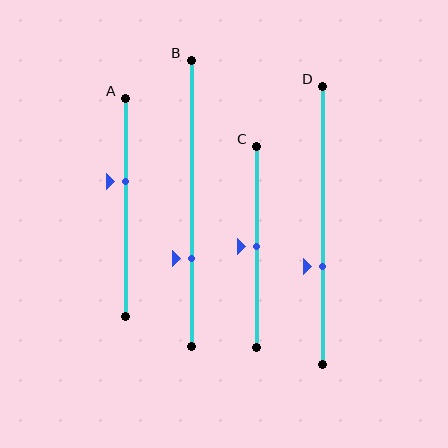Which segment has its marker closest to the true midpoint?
Segment C has its marker closest to the true midpoint.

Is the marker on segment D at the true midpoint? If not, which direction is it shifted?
No, the marker on segment D is shifted downward by about 15% of the segment length.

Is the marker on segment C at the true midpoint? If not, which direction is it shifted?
Yes, the marker on segment C is at the true midpoint.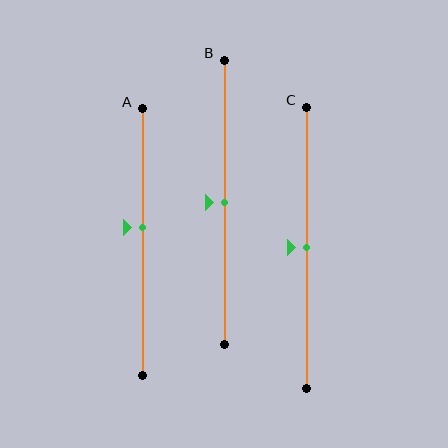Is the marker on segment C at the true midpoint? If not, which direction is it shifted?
Yes, the marker on segment C is at the true midpoint.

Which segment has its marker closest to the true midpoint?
Segment B has its marker closest to the true midpoint.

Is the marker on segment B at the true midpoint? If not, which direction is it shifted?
Yes, the marker on segment B is at the true midpoint.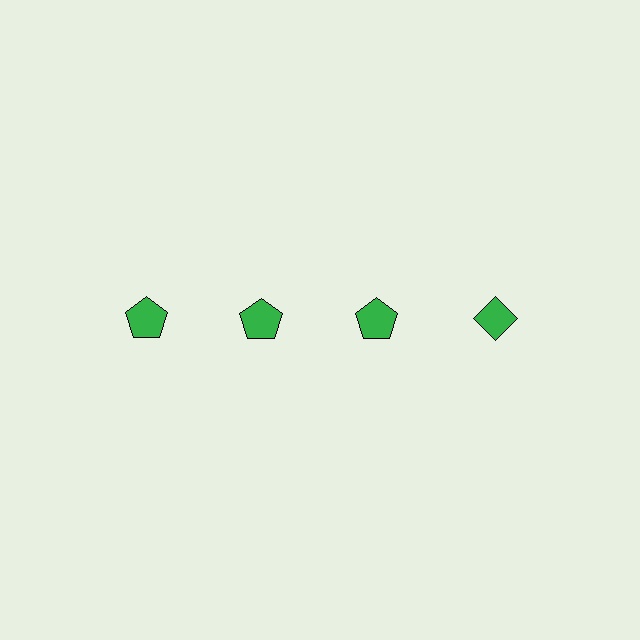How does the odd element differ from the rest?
It has a different shape: diamond instead of pentagon.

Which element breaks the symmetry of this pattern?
The green diamond in the top row, second from right column breaks the symmetry. All other shapes are green pentagons.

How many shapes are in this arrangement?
There are 4 shapes arranged in a grid pattern.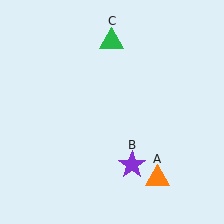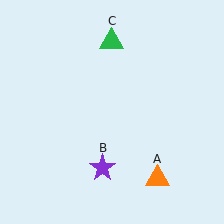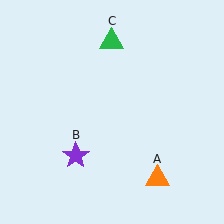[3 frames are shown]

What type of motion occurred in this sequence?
The purple star (object B) rotated clockwise around the center of the scene.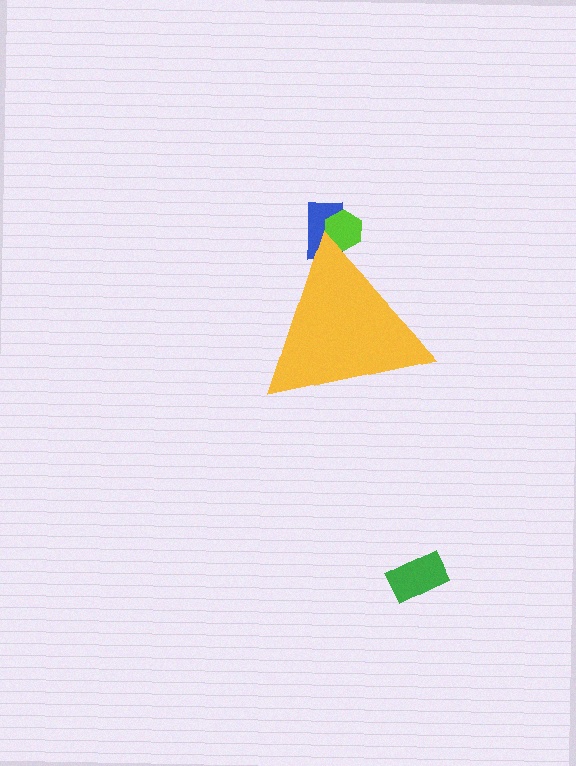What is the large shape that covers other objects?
A yellow triangle.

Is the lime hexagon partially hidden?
Yes, the lime hexagon is partially hidden behind the yellow triangle.